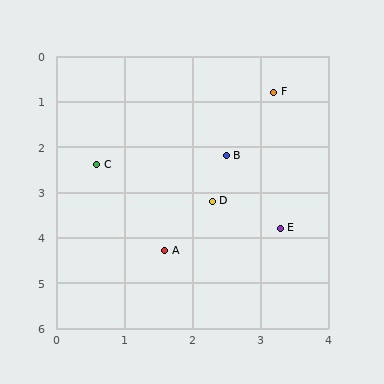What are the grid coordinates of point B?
Point B is at approximately (2.5, 2.2).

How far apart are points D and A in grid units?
Points D and A are about 1.3 grid units apart.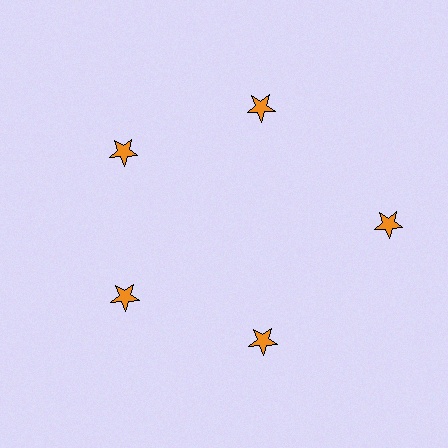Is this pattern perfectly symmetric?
No. The 5 orange stars are arranged in a ring, but one element near the 3 o'clock position is pushed outward from the center, breaking the 5-fold rotational symmetry.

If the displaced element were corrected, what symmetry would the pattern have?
It would have 5-fold rotational symmetry — the pattern would map onto itself every 72 degrees.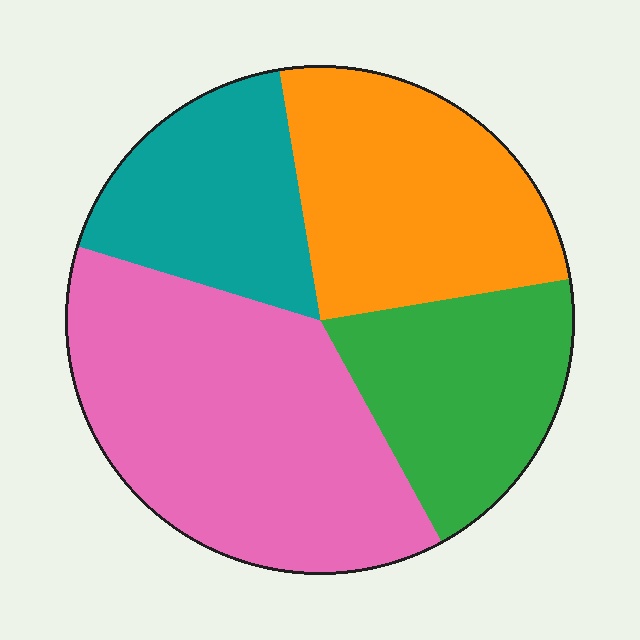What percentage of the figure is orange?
Orange covers about 25% of the figure.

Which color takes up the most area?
Pink, at roughly 40%.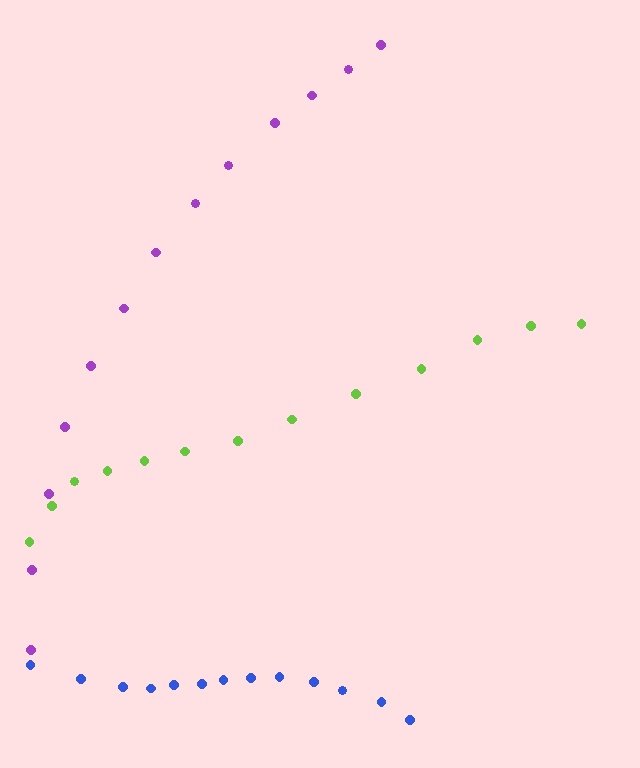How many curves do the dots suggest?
There are 3 distinct paths.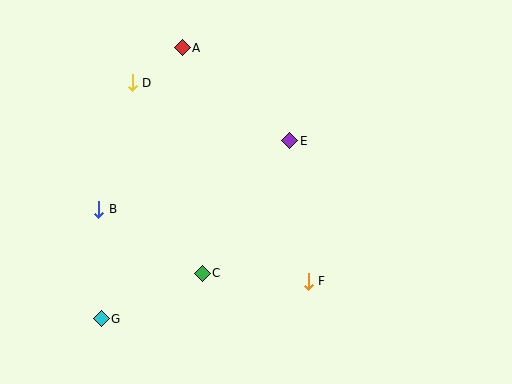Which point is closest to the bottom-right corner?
Point F is closest to the bottom-right corner.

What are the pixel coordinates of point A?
Point A is at (182, 48).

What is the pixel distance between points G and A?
The distance between G and A is 283 pixels.